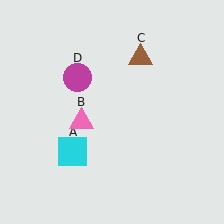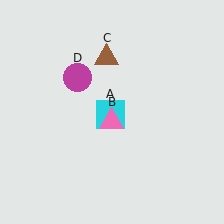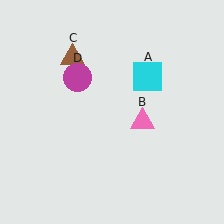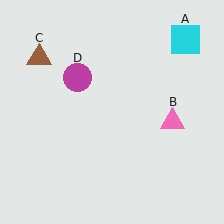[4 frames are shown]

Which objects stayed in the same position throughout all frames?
Magenta circle (object D) remained stationary.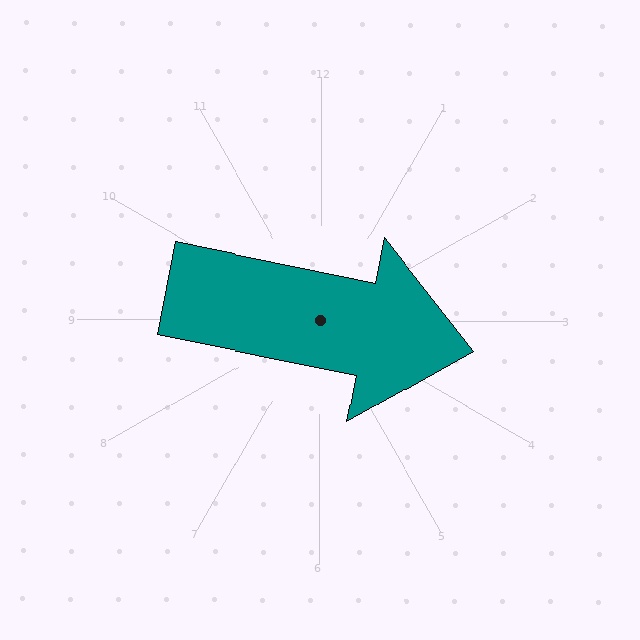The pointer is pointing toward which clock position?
Roughly 3 o'clock.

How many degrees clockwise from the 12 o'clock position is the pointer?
Approximately 101 degrees.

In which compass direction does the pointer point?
East.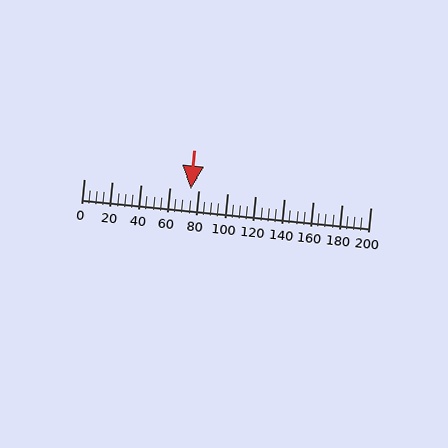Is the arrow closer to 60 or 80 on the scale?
The arrow is closer to 80.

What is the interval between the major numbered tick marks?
The major tick marks are spaced 20 units apart.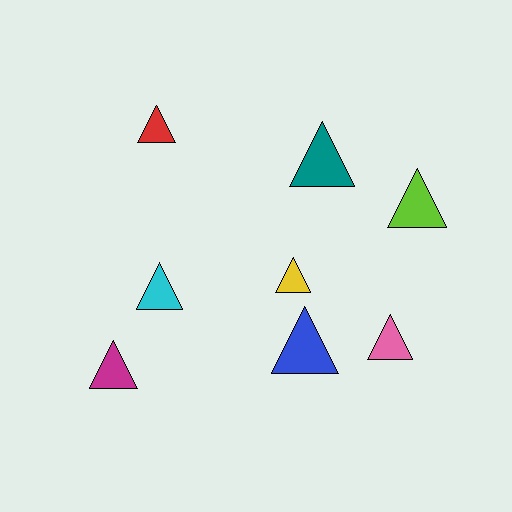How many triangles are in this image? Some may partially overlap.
There are 8 triangles.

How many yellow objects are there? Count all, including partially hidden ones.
There is 1 yellow object.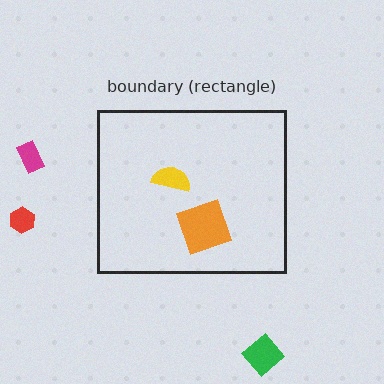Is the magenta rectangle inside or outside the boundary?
Outside.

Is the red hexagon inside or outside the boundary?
Outside.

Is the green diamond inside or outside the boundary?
Outside.